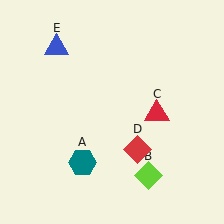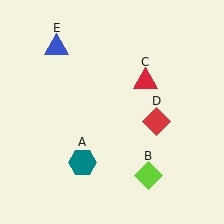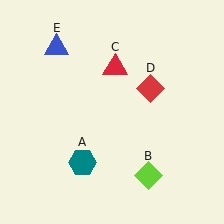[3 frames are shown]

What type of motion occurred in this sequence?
The red triangle (object C), red diamond (object D) rotated counterclockwise around the center of the scene.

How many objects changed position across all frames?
2 objects changed position: red triangle (object C), red diamond (object D).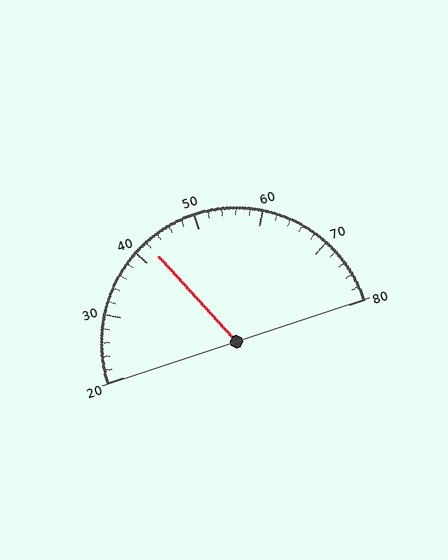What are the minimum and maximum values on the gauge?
The gauge ranges from 20 to 80.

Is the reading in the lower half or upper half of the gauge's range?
The reading is in the lower half of the range (20 to 80).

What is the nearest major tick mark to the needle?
The nearest major tick mark is 40.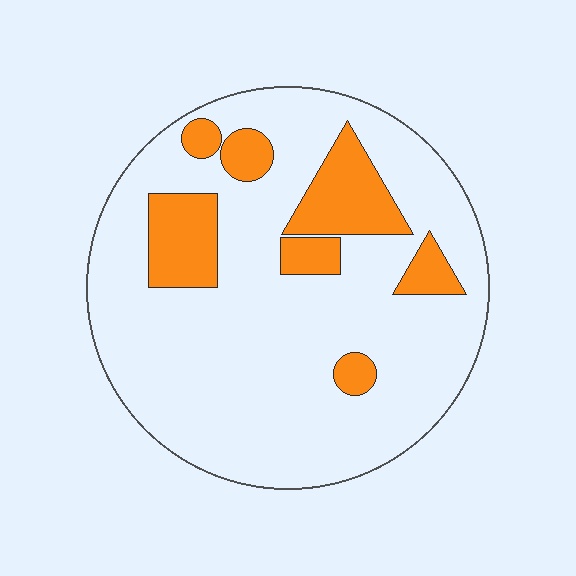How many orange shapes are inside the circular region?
7.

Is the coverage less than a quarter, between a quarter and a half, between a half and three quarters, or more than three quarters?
Less than a quarter.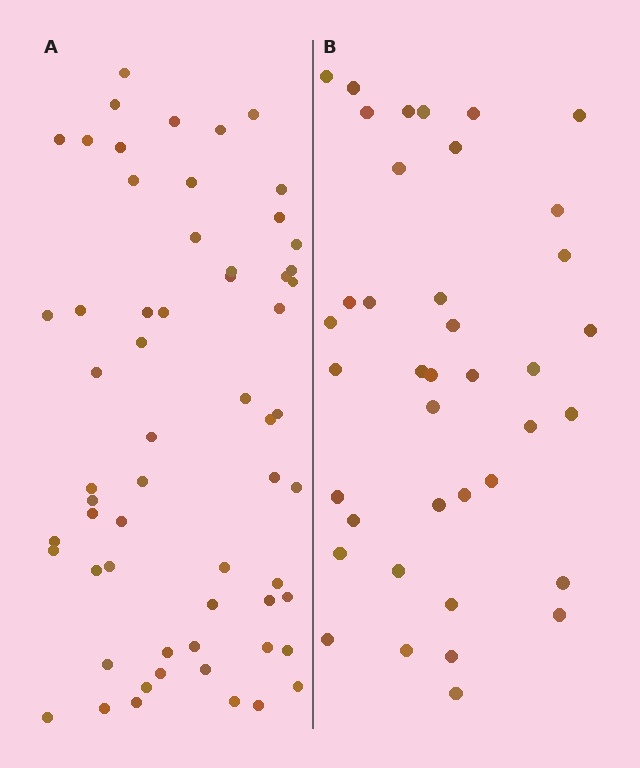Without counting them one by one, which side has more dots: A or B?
Region A (the left region) has more dots.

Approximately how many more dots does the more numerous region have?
Region A has approximately 20 more dots than region B.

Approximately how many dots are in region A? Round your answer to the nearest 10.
About 60 dots.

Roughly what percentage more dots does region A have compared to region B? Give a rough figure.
About 55% more.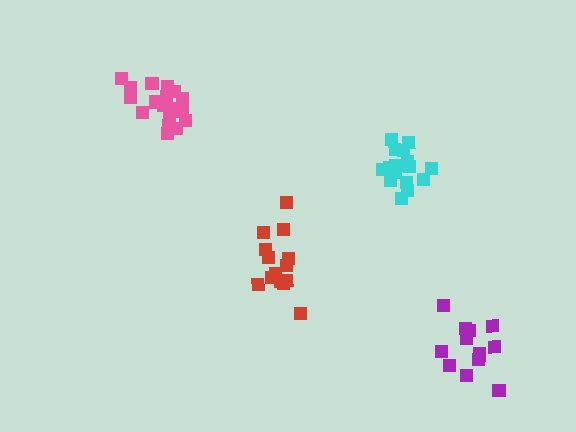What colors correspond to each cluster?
The clusters are colored: purple, cyan, pink, red.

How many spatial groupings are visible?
There are 4 spatial groupings.